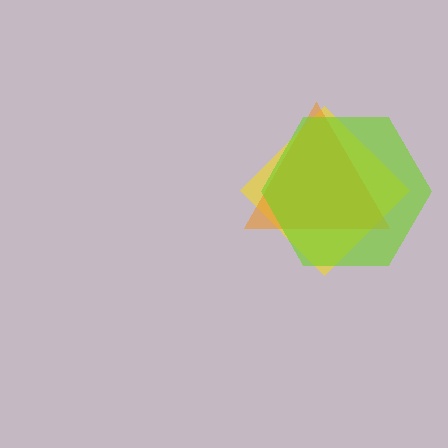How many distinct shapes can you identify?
There are 3 distinct shapes: a yellow diamond, an orange triangle, a lime hexagon.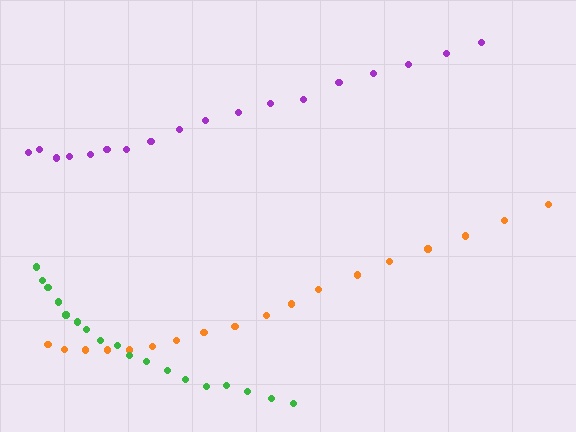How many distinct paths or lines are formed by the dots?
There are 3 distinct paths.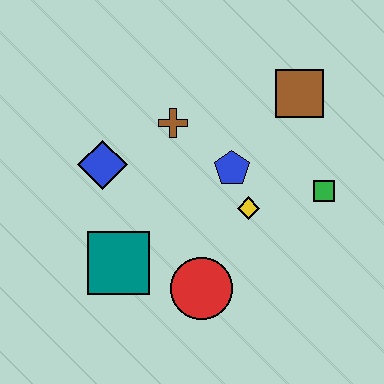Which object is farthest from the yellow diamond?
The blue diamond is farthest from the yellow diamond.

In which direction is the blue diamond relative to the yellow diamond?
The blue diamond is to the left of the yellow diamond.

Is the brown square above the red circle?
Yes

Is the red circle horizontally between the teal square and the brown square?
Yes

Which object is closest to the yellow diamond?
The blue pentagon is closest to the yellow diamond.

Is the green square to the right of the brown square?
Yes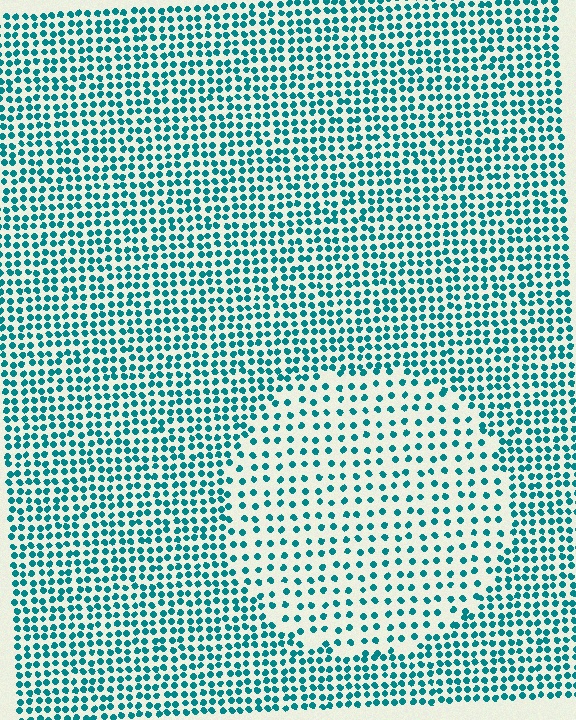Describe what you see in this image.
The image contains small teal elements arranged at two different densities. A circle-shaped region is visible where the elements are less densely packed than the surrounding area.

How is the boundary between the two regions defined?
The boundary is defined by a change in element density (approximately 2.0x ratio). All elements are the same color, size, and shape.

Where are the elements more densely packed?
The elements are more densely packed outside the circle boundary.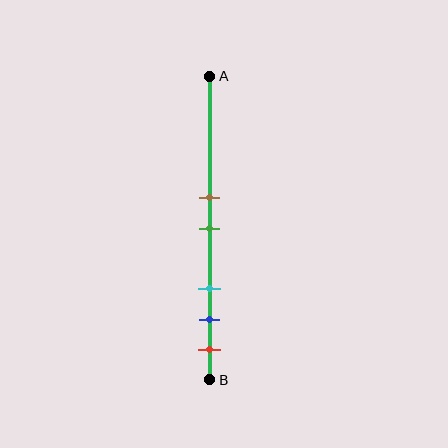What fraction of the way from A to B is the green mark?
The green mark is approximately 50% (0.5) of the way from A to B.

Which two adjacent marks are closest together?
The brown and green marks are the closest adjacent pair.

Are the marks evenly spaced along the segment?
No, the marks are not evenly spaced.